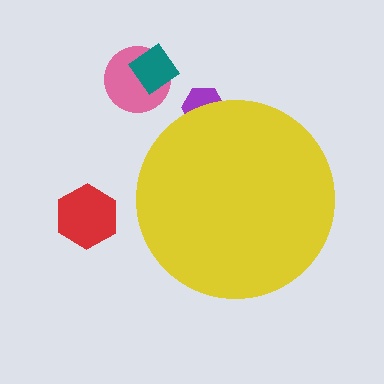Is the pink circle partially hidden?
No, the pink circle is fully visible.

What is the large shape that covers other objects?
A yellow circle.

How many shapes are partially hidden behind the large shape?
1 shape is partially hidden.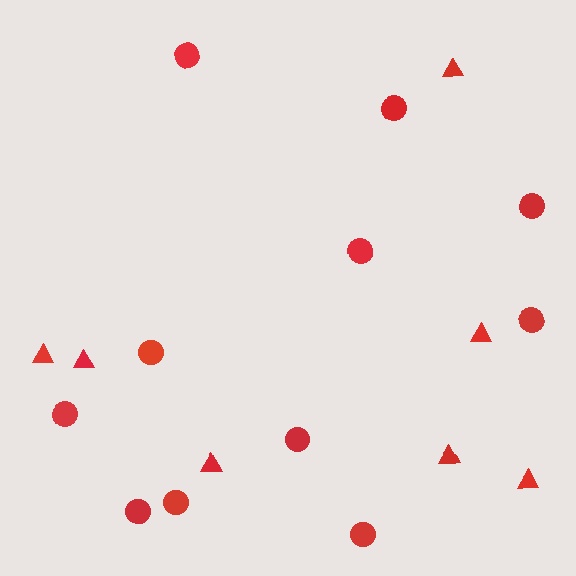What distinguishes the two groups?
There are 2 groups: one group of circles (11) and one group of triangles (7).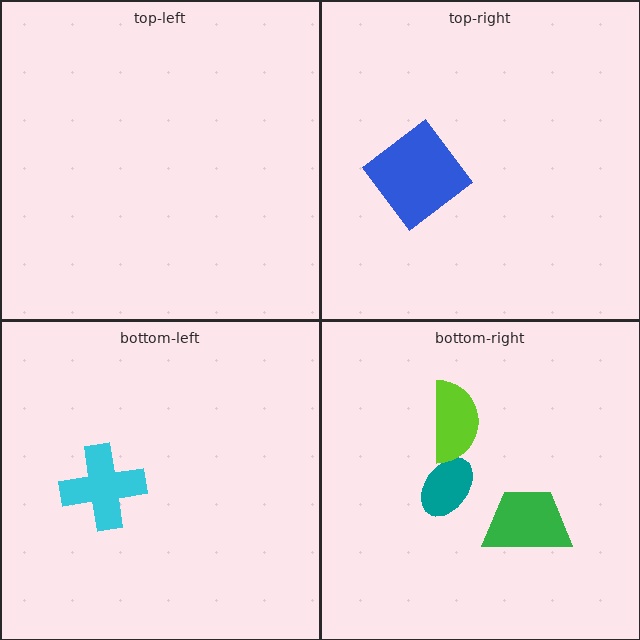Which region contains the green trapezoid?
The bottom-right region.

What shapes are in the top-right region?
The blue diamond.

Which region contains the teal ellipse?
The bottom-right region.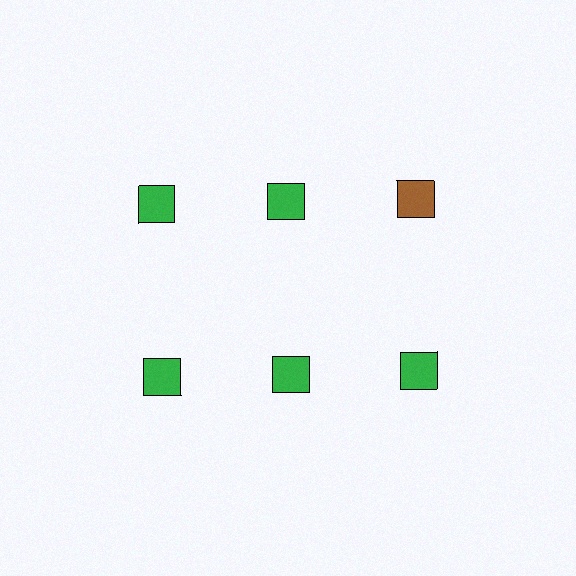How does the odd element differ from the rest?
It has a different color: brown instead of green.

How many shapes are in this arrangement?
There are 6 shapes arranged in a grid pattern.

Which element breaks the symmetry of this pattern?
The brown square in the top row, center column breaks the symmetry. All other shapes are green squares.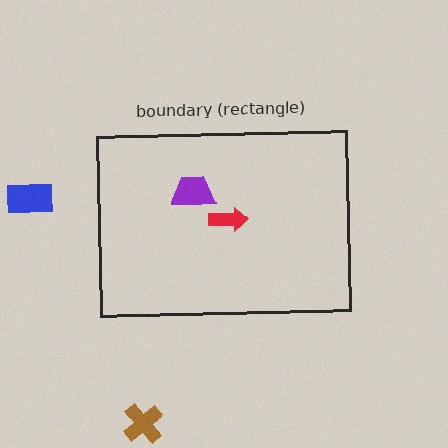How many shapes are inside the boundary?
2 inside, 2 outside.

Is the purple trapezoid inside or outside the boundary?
Inside.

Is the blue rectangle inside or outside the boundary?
Outside.